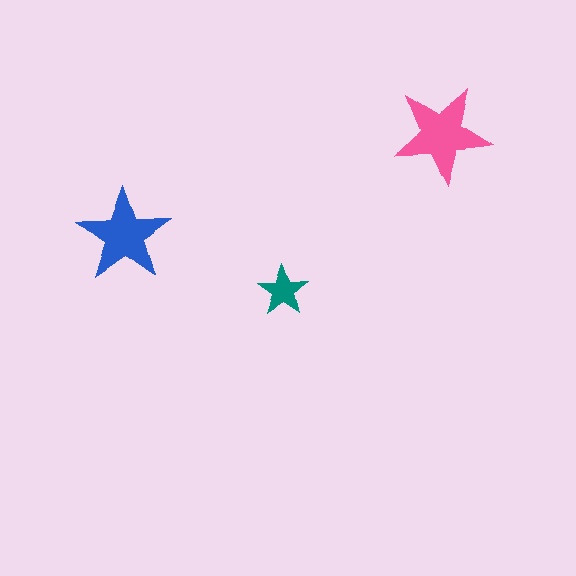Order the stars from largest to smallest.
the pink one, the blue one, the teal one.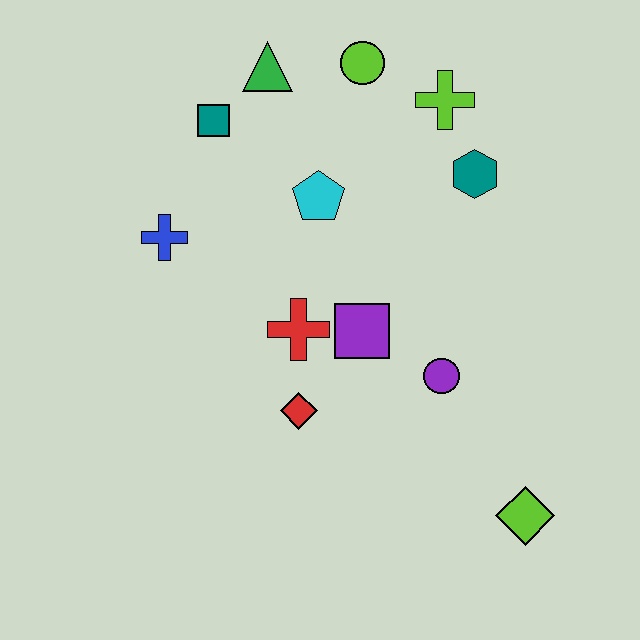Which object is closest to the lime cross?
The teal hexagon is closest to the lime cross.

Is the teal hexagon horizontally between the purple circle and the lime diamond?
Yes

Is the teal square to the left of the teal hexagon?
Yes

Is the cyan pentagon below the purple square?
No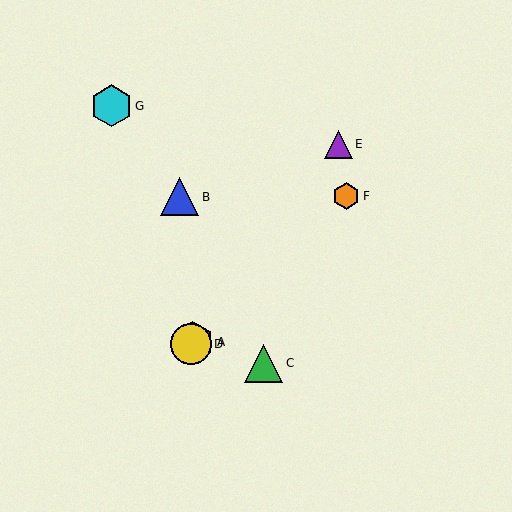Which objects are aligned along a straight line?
Objects A, D, F are aligned along a straight line.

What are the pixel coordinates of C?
Object C is at (264, 363).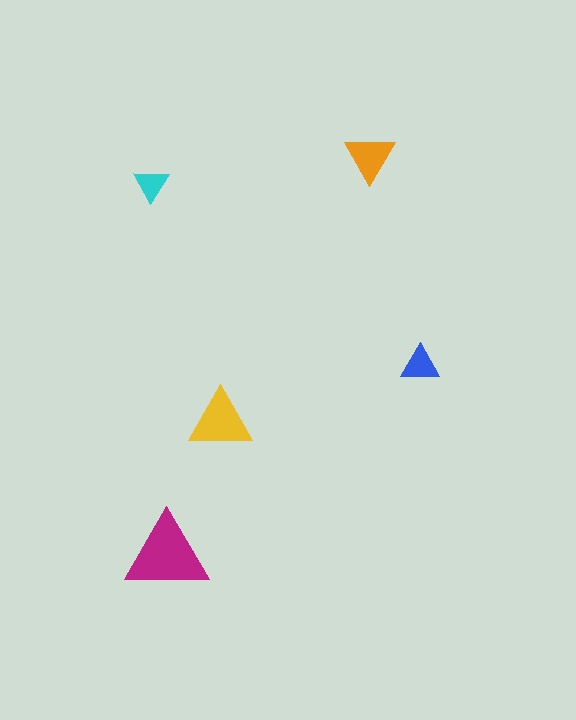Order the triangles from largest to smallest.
the magenta one, the yellow one, the orange one, the blue one, the cyan one.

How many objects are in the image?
There are 5 objects in the image.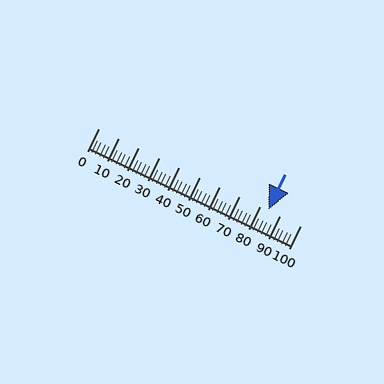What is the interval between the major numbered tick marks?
The major tick marks are spaced 10 units apart.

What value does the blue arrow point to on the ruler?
The blue arrow points to approximately 84.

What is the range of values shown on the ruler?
The ruler shows values from 0 to 100.